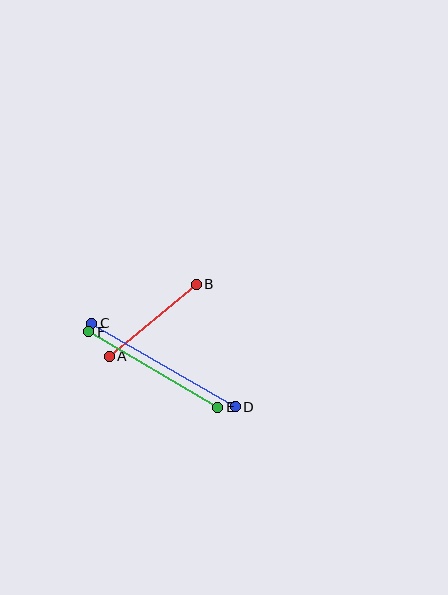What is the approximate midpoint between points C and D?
The midpoint is at approximately (164, 365) pixels.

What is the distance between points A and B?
The distance is approximately 113 pixels.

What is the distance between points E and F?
The distance is approximately 150 pixels.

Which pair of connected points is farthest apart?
Points C and D are farthest apart.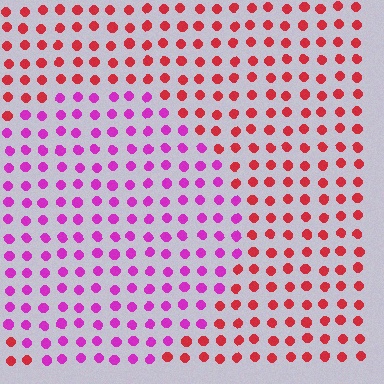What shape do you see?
I see a circle.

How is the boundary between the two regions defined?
The boundary is defined purely by a slight shift in hue (about 49 degrees). Spacing, size, and orientation are identical on both sides.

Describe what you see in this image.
The image is filled with small red elements in a uniform arrangement. A circle-shaped region is visible where the elements are tinted to a slightly different hue, forming a subtle color boundary.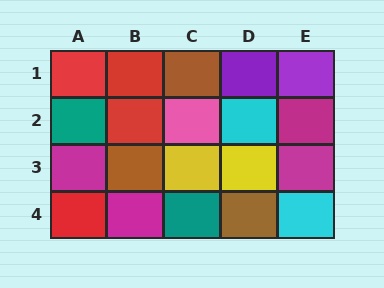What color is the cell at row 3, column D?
Yellow.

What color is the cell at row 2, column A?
Teal.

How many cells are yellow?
2 cells are yellow.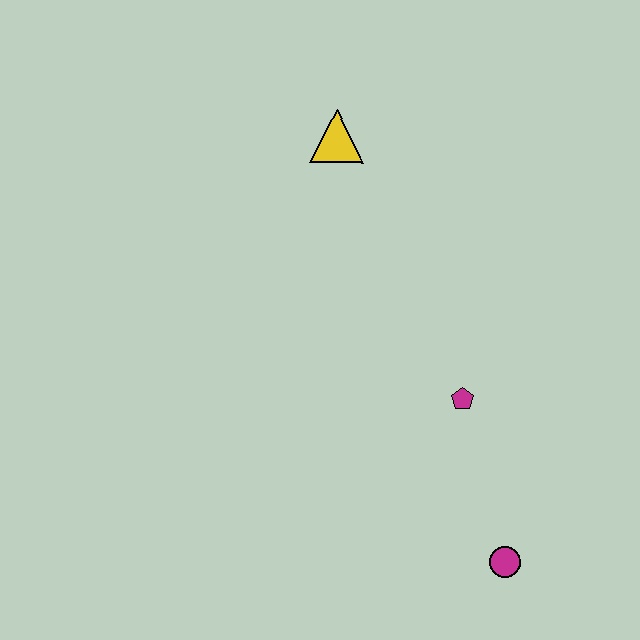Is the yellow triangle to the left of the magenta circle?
Yes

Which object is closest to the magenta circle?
The magenta pentagon is closest to the magenta circle.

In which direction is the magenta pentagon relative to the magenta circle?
The magenta pentagon is above the magenta circle.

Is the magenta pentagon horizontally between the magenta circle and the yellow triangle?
Yes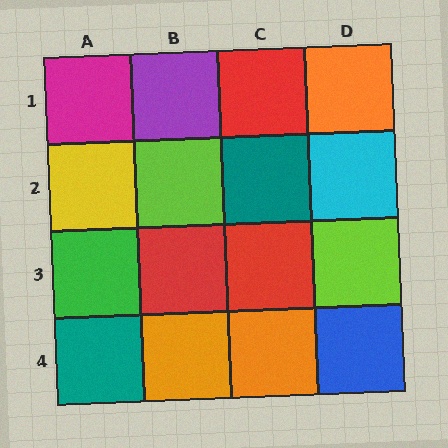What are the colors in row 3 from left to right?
Green, red, red, lime.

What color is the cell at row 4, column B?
Orange.